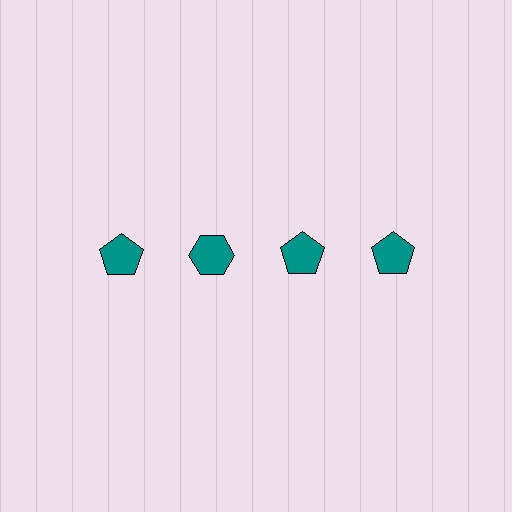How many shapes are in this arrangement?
There are 4 shapes arranged in a grid pattern.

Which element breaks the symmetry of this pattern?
The teal hexagon in the top row, second from left column breaks the symmetry. All other shapes are teal pentagons.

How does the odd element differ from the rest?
It has a different shape: hexagon instead of pentagon.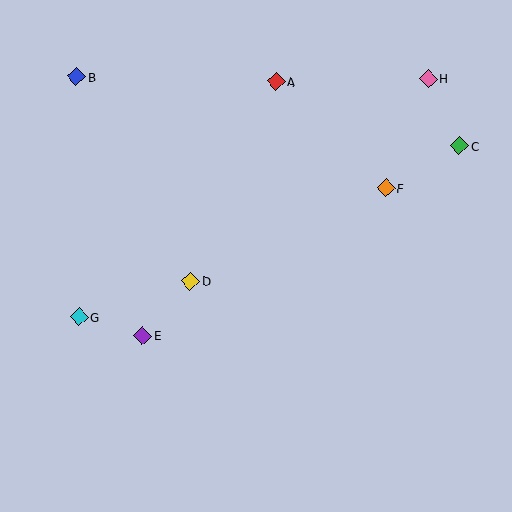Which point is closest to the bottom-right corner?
Point F is closest to the bottom-right corner.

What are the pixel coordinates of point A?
Point A is at (276, 82).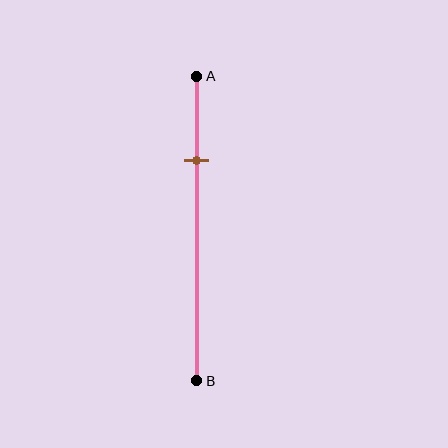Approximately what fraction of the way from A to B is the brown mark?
The brown mark is approximately 30% of the way from A to B.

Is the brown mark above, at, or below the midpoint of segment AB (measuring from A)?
The brown mark is above the midpoint of segment AB.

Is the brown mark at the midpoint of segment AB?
No, the mark is at about 30% from A, not at the 50% midpoint.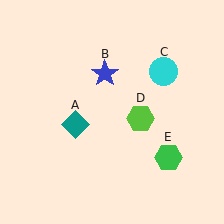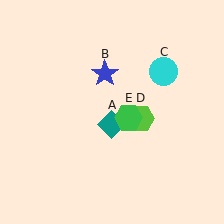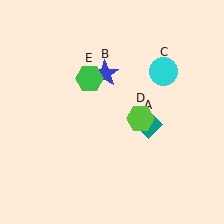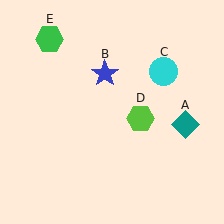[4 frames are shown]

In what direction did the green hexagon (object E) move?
The green hexagon (object E) moved up and to the left.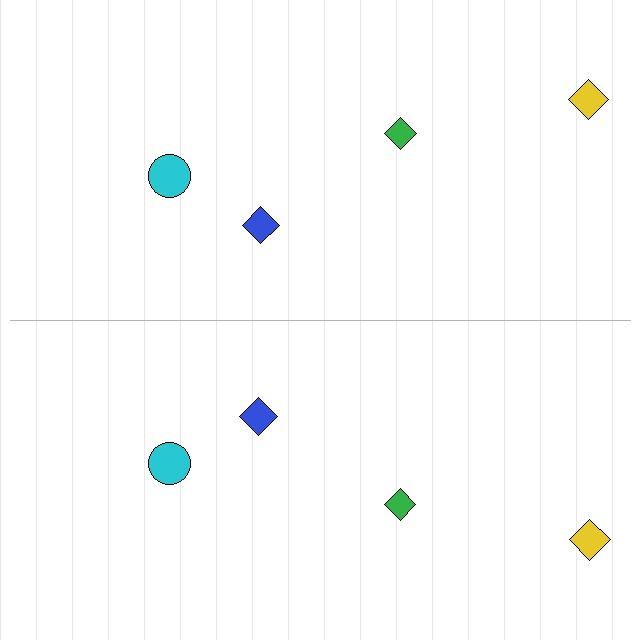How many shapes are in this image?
There are 8 shapes in this image.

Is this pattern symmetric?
Yes, this pattern has bilateral (reflection) symmetry.